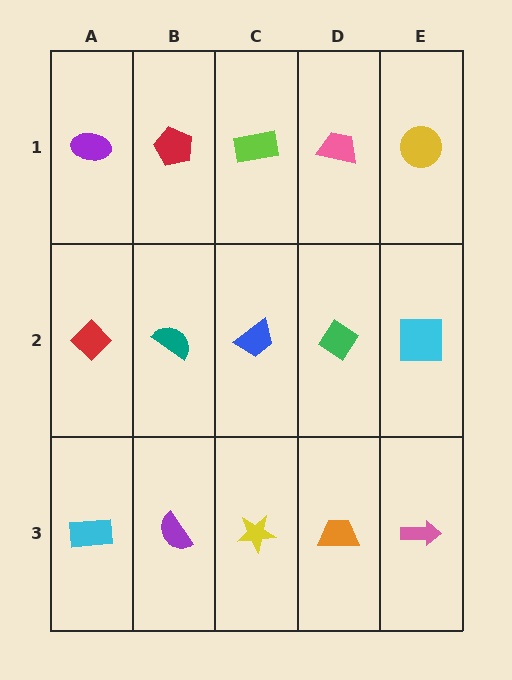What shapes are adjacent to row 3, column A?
A red diamond (row 2, column A), a purple semicircle (row 3, column B).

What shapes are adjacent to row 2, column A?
A purple ellipse (row 1, column A), a cyan rectangle (row 3, column A), a teal semicircle (row 2, column B).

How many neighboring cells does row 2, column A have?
3.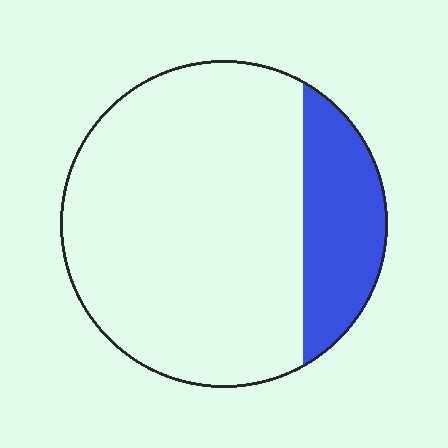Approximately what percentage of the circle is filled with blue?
Approximately 20%.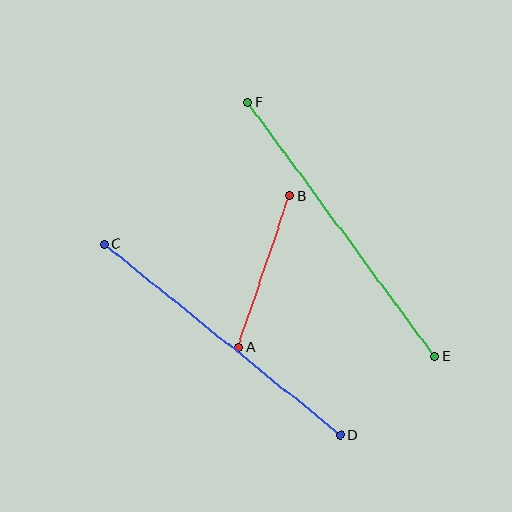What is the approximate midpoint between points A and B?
The midpoint is at approximately (264, 272) pixels.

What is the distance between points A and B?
The distance is approximately 160 pixels.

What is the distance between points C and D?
The distance is approximately 304 pixels.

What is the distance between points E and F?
The distance is approximately 315 pixels.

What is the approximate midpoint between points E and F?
The midpoint is at approximately (341, 229) pixels.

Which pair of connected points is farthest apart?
Points E and F are farthest apart.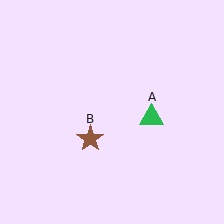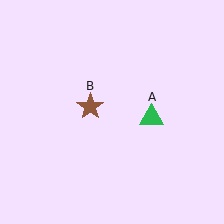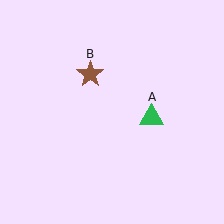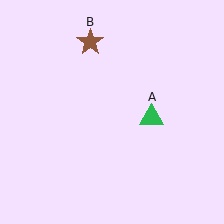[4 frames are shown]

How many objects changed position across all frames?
1 object changed position: brown star (object B).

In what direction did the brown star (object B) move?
The brown star (object B) moved up.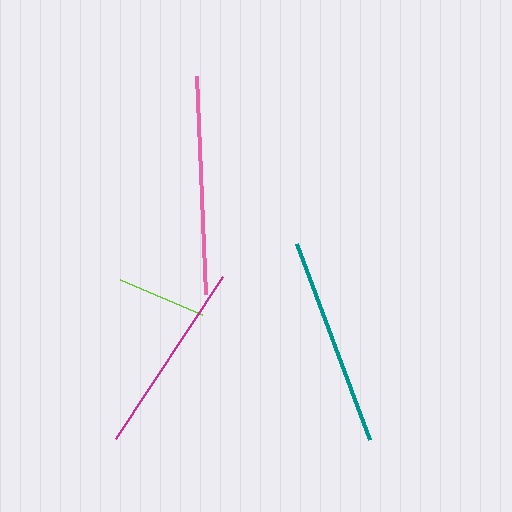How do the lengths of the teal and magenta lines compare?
The teal and magenta lines are approximately the same length.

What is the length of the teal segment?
The teal segment is approximately 210 pixels long.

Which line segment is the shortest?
The lime line is the shortest at approximately 89 pixels.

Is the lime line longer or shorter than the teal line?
The teal line is longer than the lime line.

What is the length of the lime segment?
The lime segment is approximately 89 pixels long.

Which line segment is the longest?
The pink line is the longest at approximately 218 pixels.